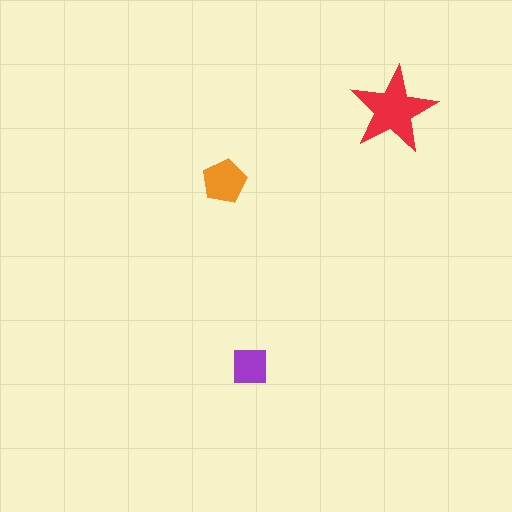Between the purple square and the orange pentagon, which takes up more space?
The orange pentagon.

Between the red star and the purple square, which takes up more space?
The red star.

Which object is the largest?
The red star.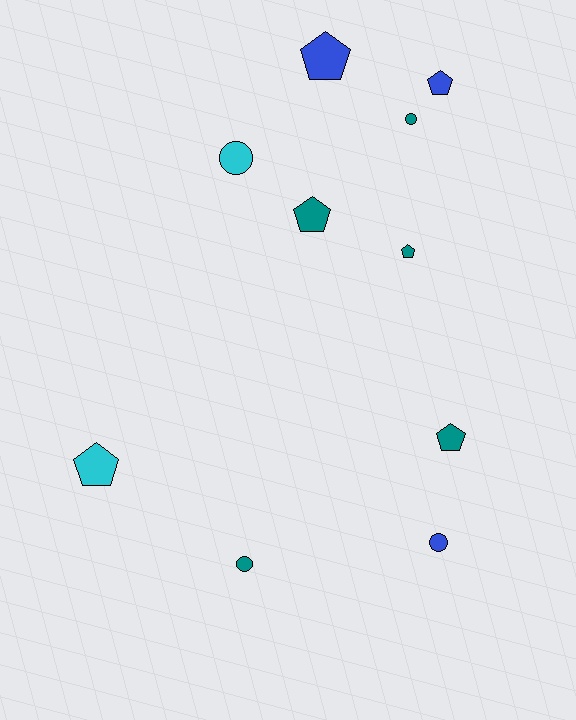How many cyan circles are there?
There is 1 cyan circle.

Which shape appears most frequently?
Pentagon, with 6 objects.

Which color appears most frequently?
Teal, with 5 objects.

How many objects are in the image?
There are 10 objects.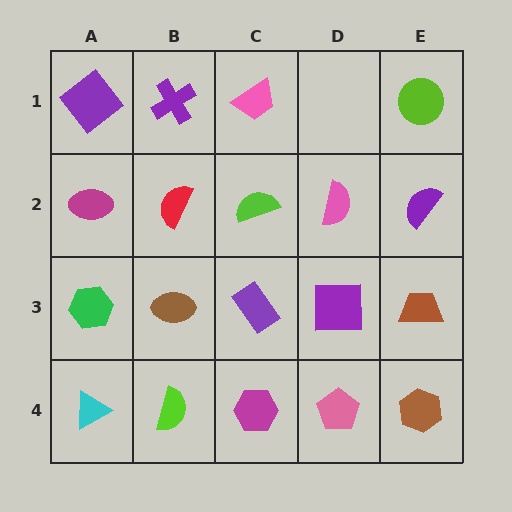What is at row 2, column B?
A red semicircle.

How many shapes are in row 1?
4 shapes.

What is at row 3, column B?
A brown ellipse.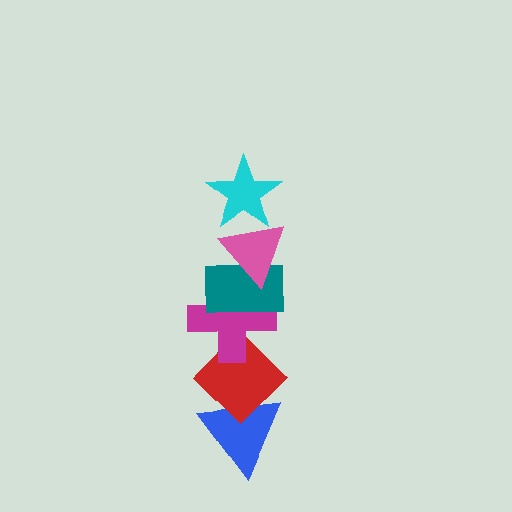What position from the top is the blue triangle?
The blue triangle is 6th from the top.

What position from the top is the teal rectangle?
The teal rectangle is 3rd from the top.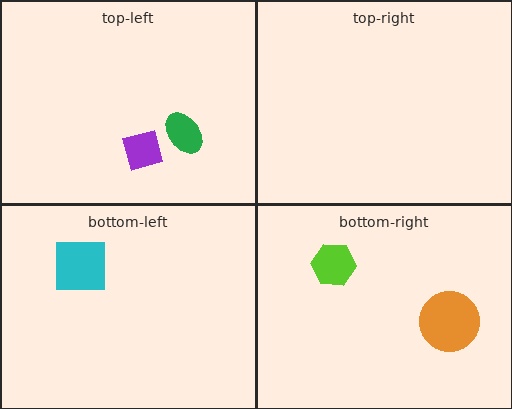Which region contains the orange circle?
The bottom-right region.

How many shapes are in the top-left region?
2.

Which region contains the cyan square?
The bottom-left region.